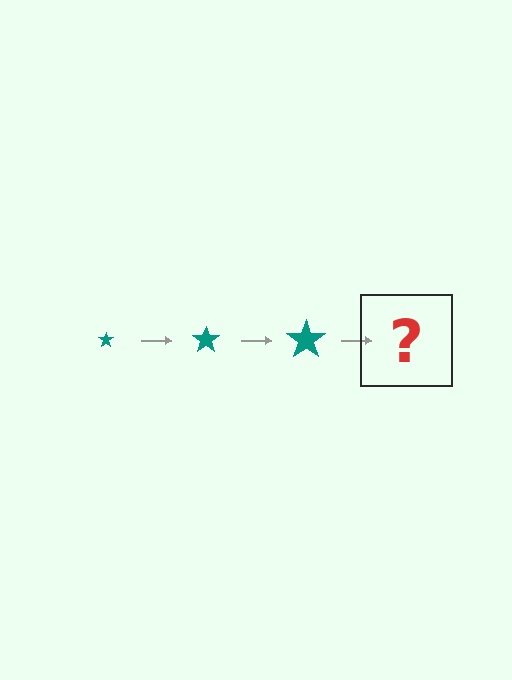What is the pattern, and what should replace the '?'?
The pattern is that the star gets progressively larger each step. The '?' should be a teal star, larger than the previous one.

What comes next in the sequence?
The next element should be a teal star, larger than the previous one.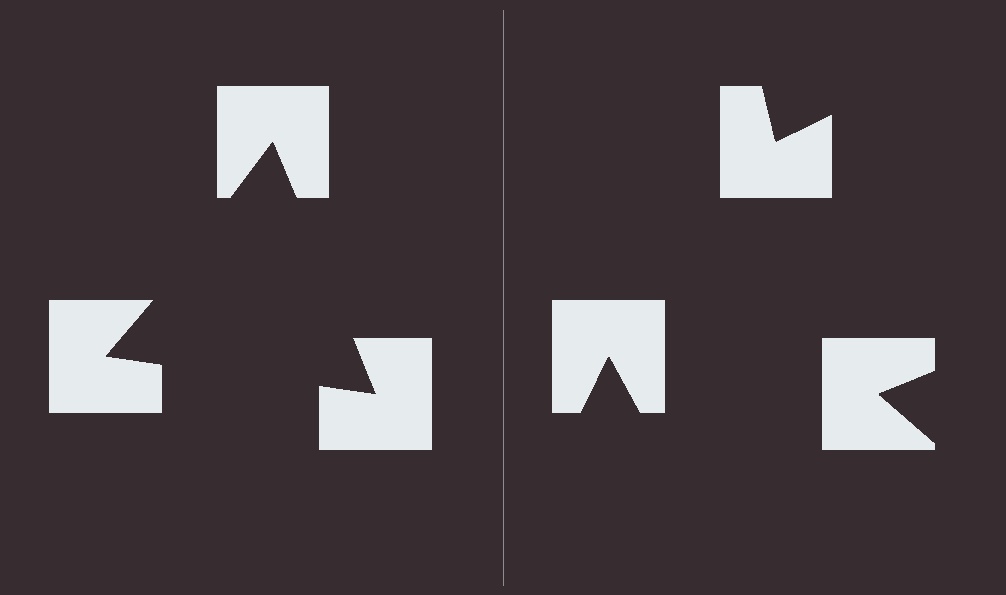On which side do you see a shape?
An illusory triangle appears on the left side. On the right side the wedge cuts are rotated, so no coherent shape forms.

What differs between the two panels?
The notched squares are positioned identically on both sides; only the wedge orientations differ. On the left they align to a triangle; on the right they are misaligned.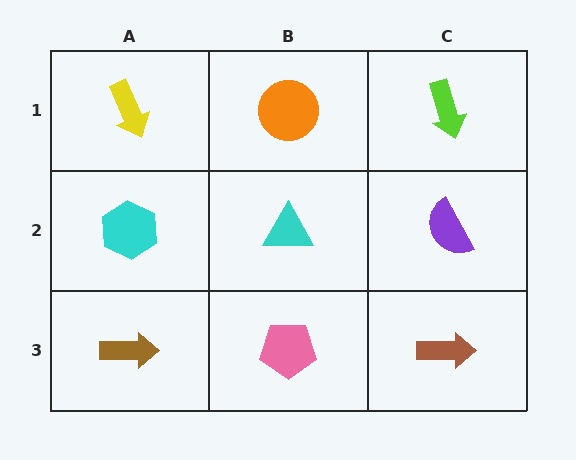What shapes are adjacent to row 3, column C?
A purple semicircle (row 2, column C), a pink pentagon (row 3, column B).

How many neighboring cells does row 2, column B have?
4.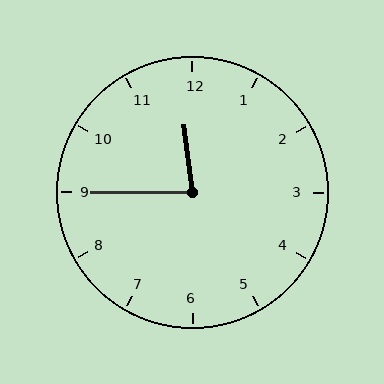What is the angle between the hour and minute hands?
Approximately 82 degrees.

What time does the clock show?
11:45.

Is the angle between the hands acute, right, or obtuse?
It is acute.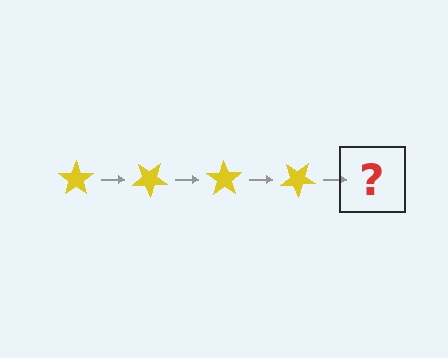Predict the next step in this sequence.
The next step is a yellow star rotated 140 degrees.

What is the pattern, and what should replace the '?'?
The pattern is that the star rotates 35 degrees each step. The '?' should be a yellow star rotated 140 degrees.